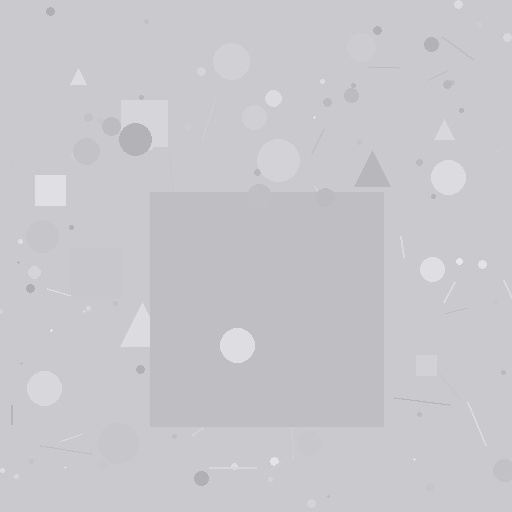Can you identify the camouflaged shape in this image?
The camouflaged shape is a square.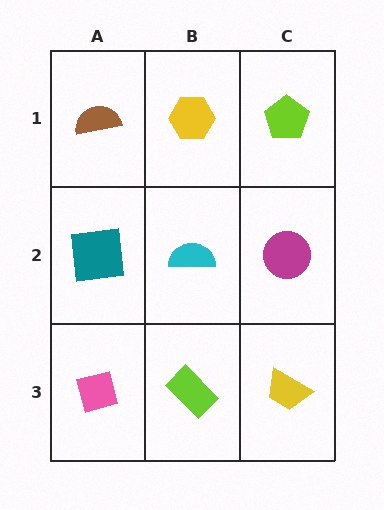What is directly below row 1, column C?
A magenta circle.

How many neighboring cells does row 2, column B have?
4.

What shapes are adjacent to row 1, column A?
A teal square (row 2, column A), a yellow hexagon (row 1, column B).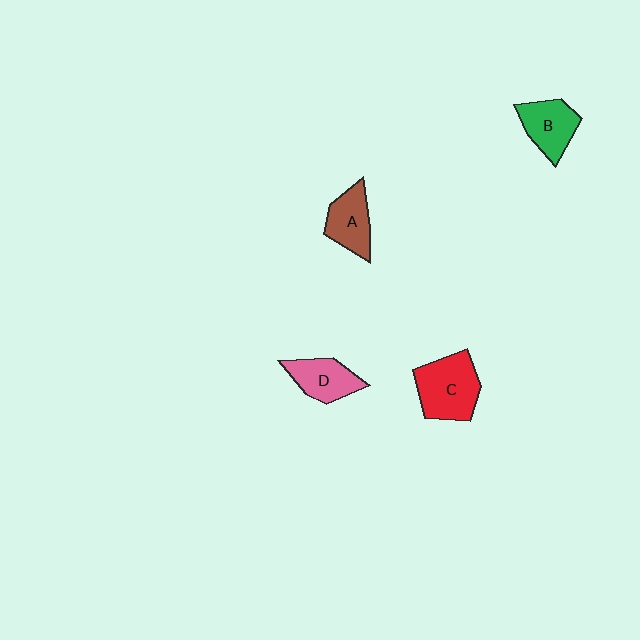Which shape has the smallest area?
Shape D (pink).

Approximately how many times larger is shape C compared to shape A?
Approximately 1.5 times.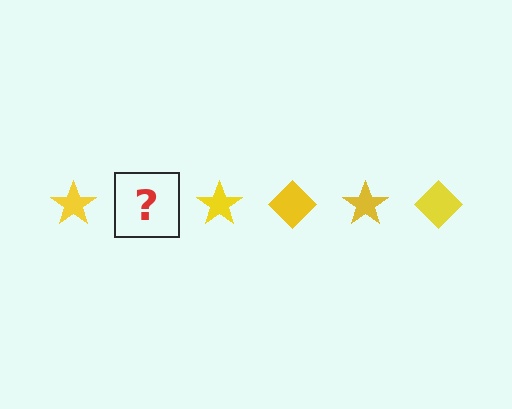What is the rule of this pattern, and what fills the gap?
The rule is that the pattern cycles through star, diamond shapes in yellow. The gap should be filled with a yellow diamond.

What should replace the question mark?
The question mark should be replaced with a yellow diamond.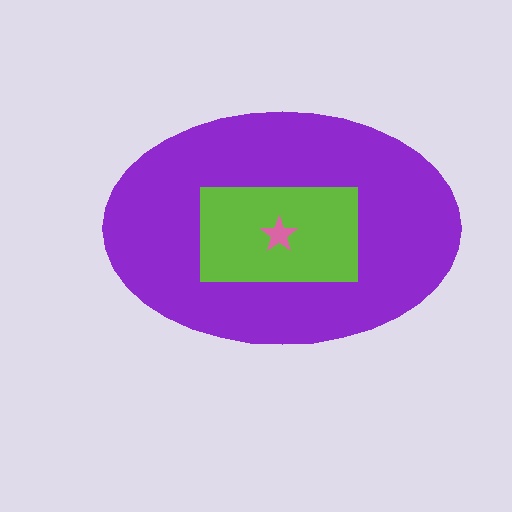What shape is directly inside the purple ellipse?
The lime rectangle.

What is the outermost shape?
The purple ellipse.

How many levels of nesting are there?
3.